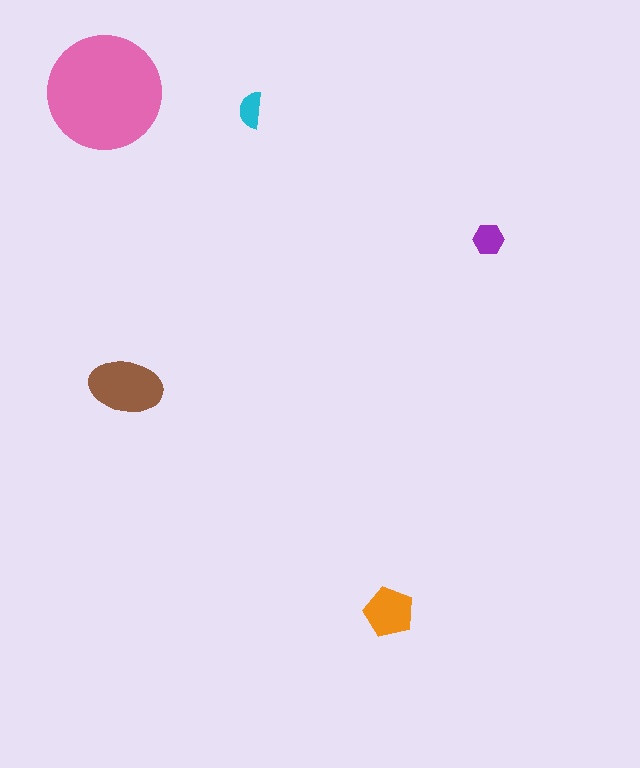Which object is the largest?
The pink circle.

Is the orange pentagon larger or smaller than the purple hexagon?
Larger.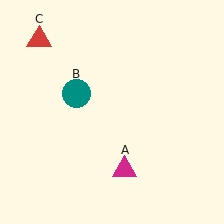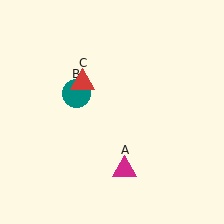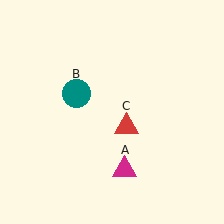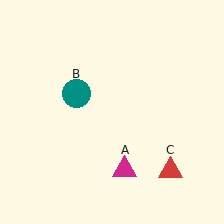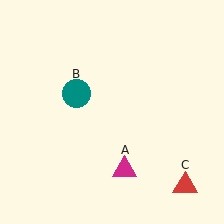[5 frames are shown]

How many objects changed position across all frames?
1 object changed position: red triangle (object C).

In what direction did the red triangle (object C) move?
The red triangle (object C) moved down and to the right.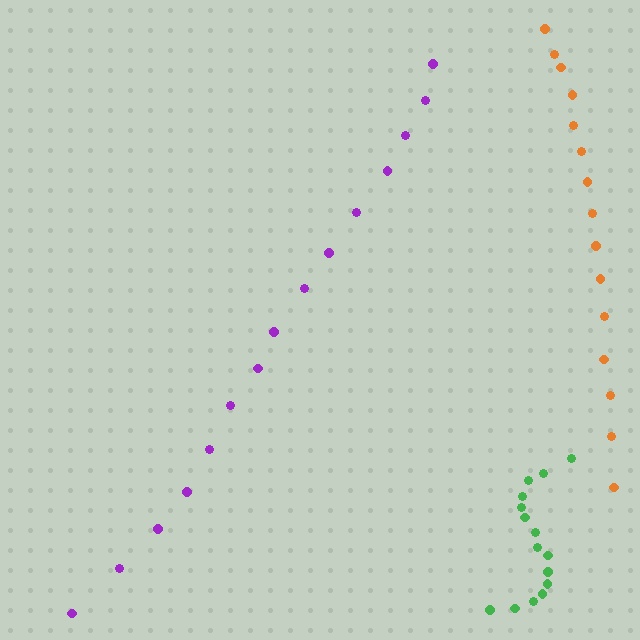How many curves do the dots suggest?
There are 3 distinct paths.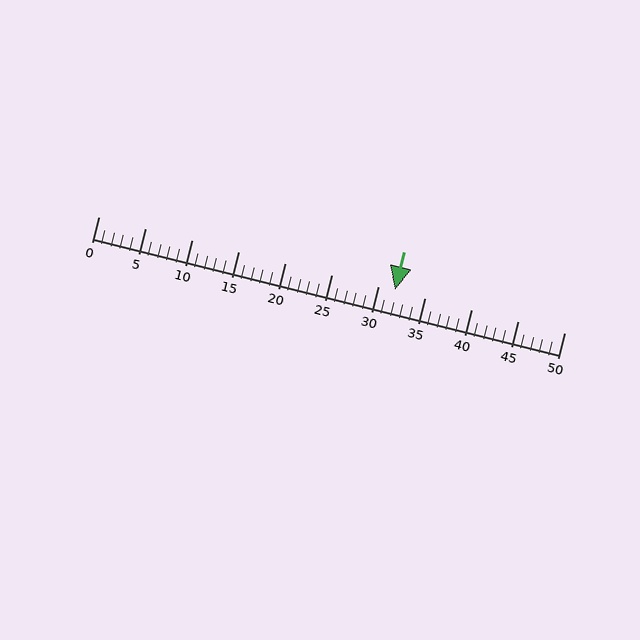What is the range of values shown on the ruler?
The ruler shows values from 0 to 50.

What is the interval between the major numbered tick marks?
The major tick marks are spaced 5 units apart.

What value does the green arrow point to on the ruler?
The green arrow points to approximately 32.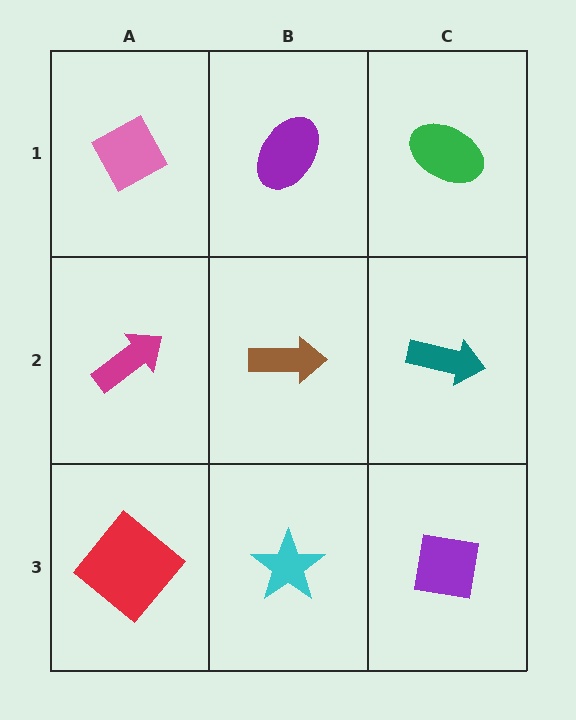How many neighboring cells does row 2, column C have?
3.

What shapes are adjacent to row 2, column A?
A pink diamond (row 1, column A), a red diamond (row 3, column A), a brown arrow (row 2, column B).